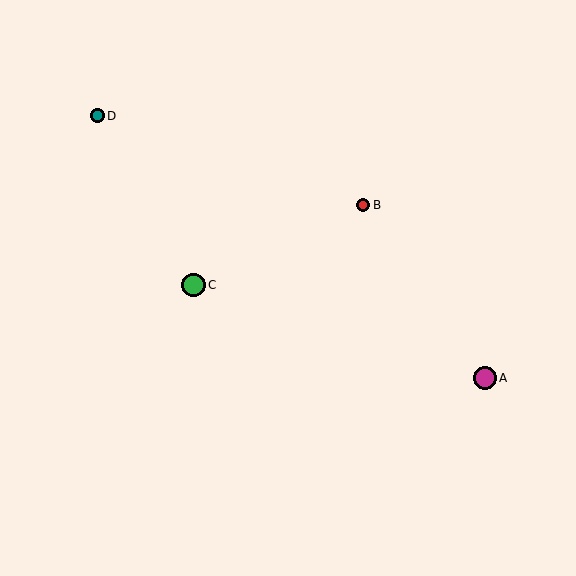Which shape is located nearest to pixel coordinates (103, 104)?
The teal circle (labeled D) at (97, 116) is nearest to that location.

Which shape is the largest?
The green circle (labeled C) is the largest.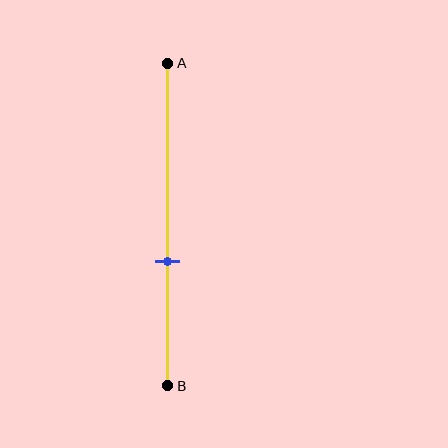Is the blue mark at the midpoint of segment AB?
No, the mark is at about 60% from A, not at the 50% midpoint.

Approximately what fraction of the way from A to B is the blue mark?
The blue mark is approximately 60% of the way from A to B.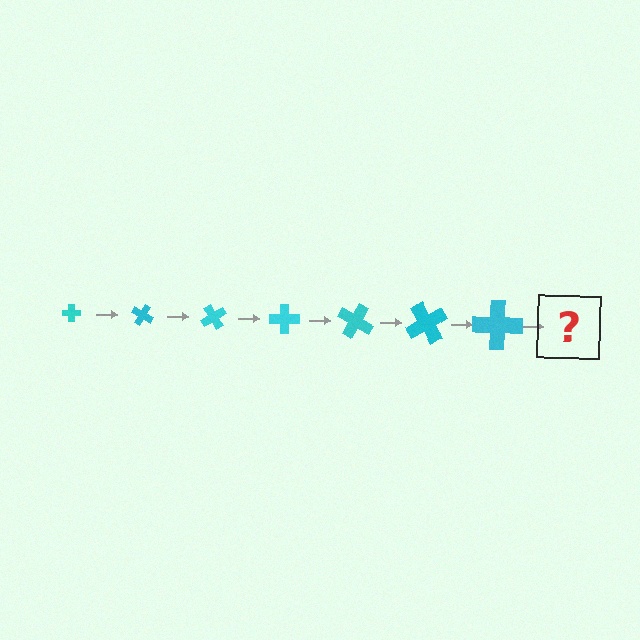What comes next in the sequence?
The next element should be a cross, larger than the previous one and rotated 210 degrees from the start.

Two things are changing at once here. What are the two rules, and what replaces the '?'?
The two rules are that the cross grows larger each step and it rotates 30 degrees each step. The '?' should be a cross, larger than the previous one and rotated 210 degrees from the start.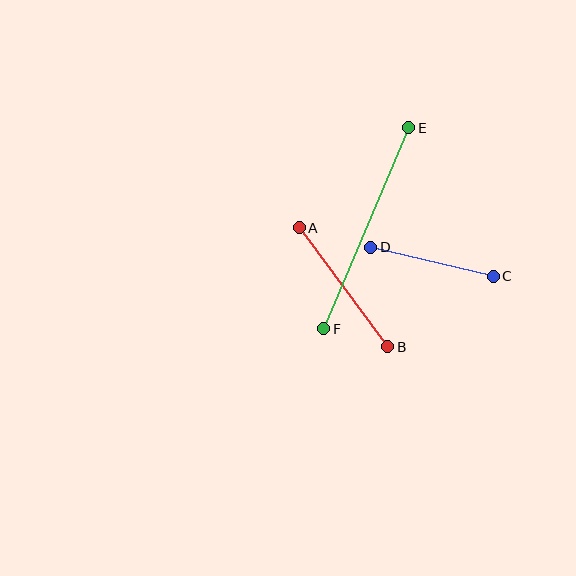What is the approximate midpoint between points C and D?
The midpoint is at approximately (432, 262) pixels.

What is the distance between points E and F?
The distance is approximately 218 pixels.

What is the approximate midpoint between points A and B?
The midpoint is at approximately (344, 287) pixels.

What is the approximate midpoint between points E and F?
The midpoint is at approximately (366, 228) pixels.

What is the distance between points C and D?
The distance is approximately 126 pixels.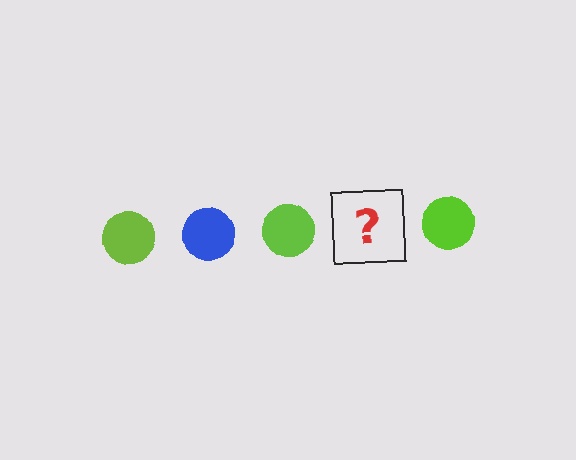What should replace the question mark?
The question mark should be replaced with a blue circle.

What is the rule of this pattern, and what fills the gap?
The rule is that the pattern cycles through lime, blue circles. The gap should be filled with a blue circle.